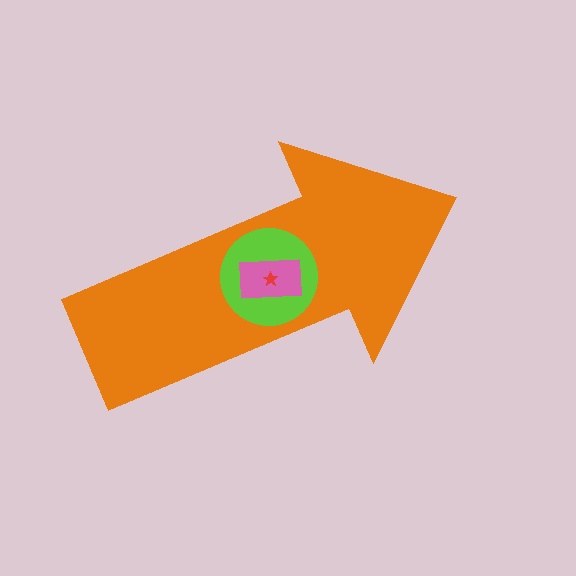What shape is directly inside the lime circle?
The pink rectangle.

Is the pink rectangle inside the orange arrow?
Yes.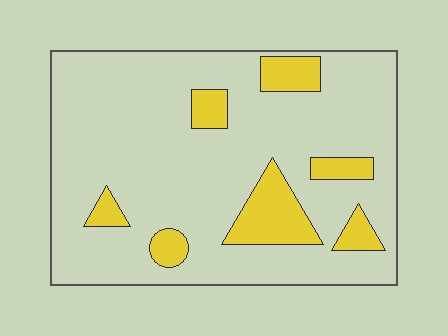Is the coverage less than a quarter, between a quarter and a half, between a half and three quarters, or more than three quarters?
Less than a quarter.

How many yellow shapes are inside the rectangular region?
7.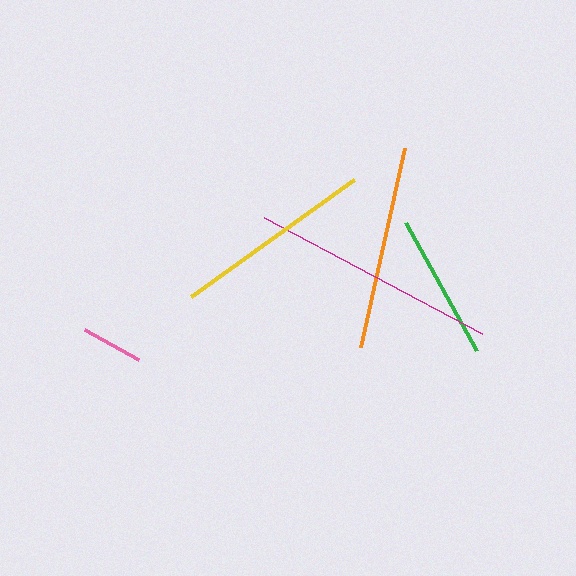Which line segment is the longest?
The magenta line is the longest at approximately 247 pixels.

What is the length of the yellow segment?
The yellow segment is approximately 200 pixels long.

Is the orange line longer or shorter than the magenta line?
The magenta line is longer than the orange line.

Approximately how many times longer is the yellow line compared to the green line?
The yellow line is approximately 1.4 times the length of the green line.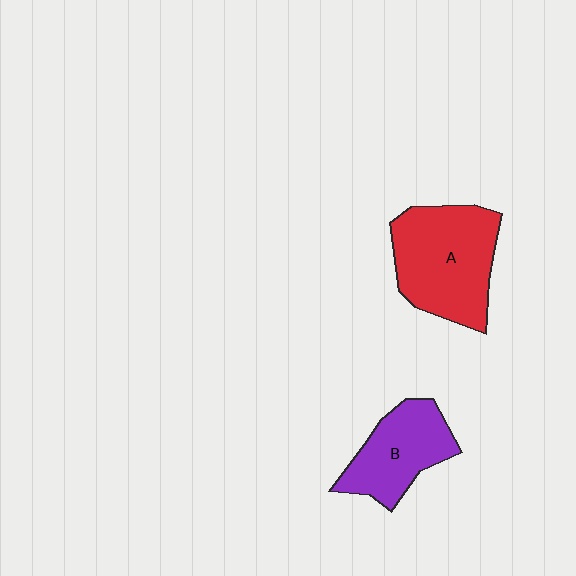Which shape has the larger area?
Shape A (red).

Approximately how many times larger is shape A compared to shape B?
Approximately 1.5 times.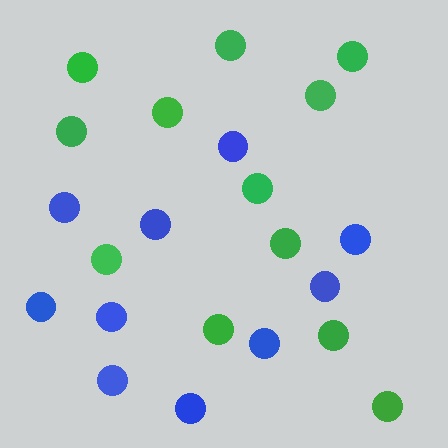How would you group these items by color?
There are 2 groups: one group of blue circles (10) and one group of green circles (12).